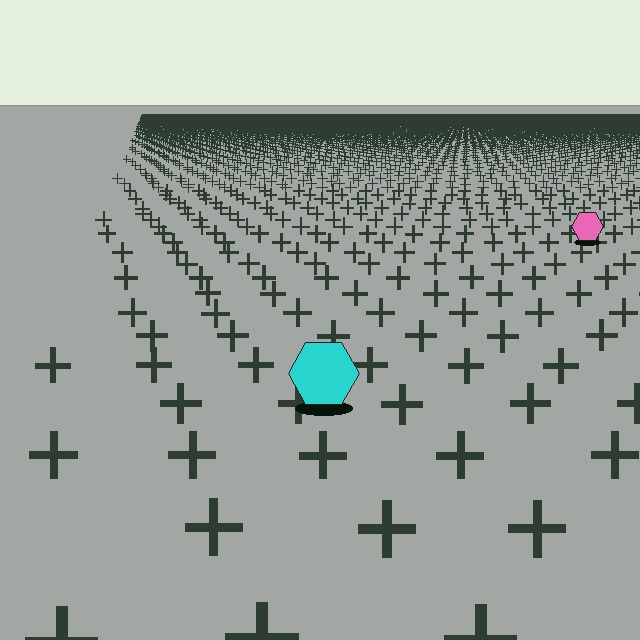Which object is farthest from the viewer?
The pink hexagon is farthest from the viewer. It appears smaller and the ground texture around it is denser.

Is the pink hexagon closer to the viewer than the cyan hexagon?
No. The cyan hexagon is closer — you can tell from the texture gradient: the ground texture is coarser near it.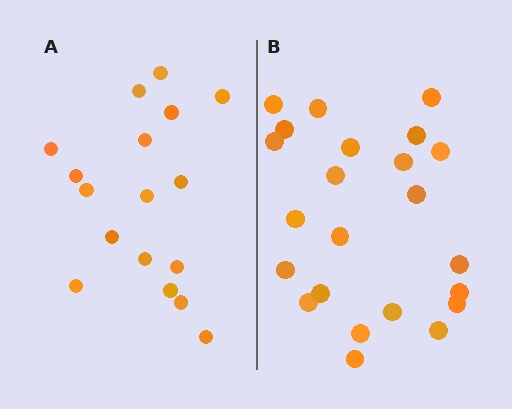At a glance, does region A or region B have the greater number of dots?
Region B (the right region) has more dots.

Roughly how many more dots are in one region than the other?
Region B has about 6 more dots than region A.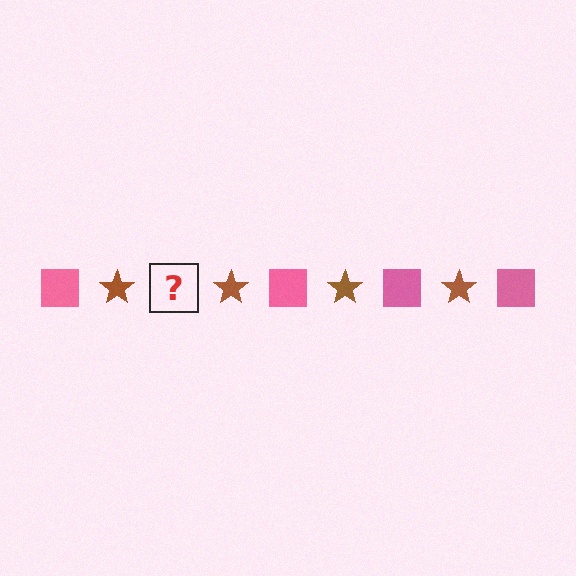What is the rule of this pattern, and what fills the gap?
The rule is that the pattern alternates between pink square and brown star. The gap should be filled with a pink square.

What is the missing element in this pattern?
The missing element is a pink square.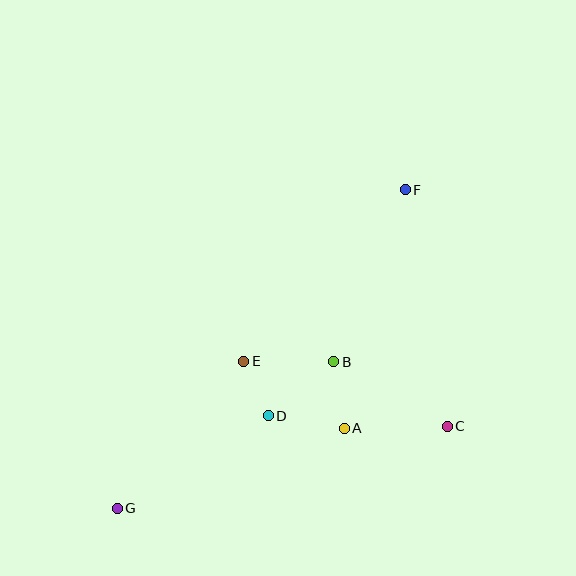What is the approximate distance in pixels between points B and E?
The distance between B and E is approximately 90 pixels.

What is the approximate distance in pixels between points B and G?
The distance between B and G is approximately 262 pixels.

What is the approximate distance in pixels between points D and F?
The distance between D and F is approximately 264 pixels.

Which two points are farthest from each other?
Points F and G are farthest from each other.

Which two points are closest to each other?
Points D and E are closest to each other.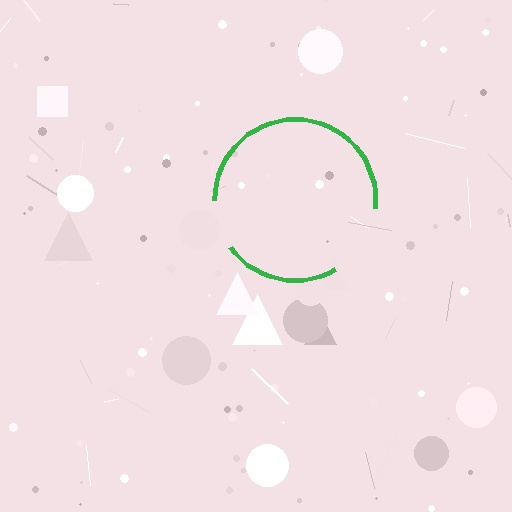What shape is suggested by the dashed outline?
The dashed outline suggests a circle.